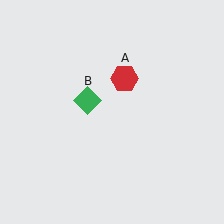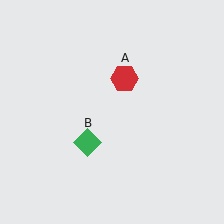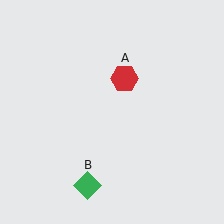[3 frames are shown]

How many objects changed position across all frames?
1 object changed position: green diamond (object B).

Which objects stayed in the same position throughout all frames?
Red hexagon (object A) remained stationary.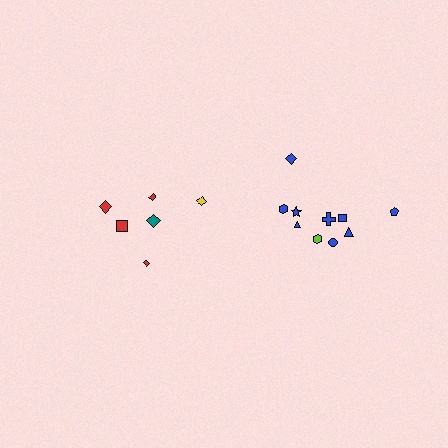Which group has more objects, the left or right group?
The right group.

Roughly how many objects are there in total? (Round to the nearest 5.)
Roughly 15 objects in total.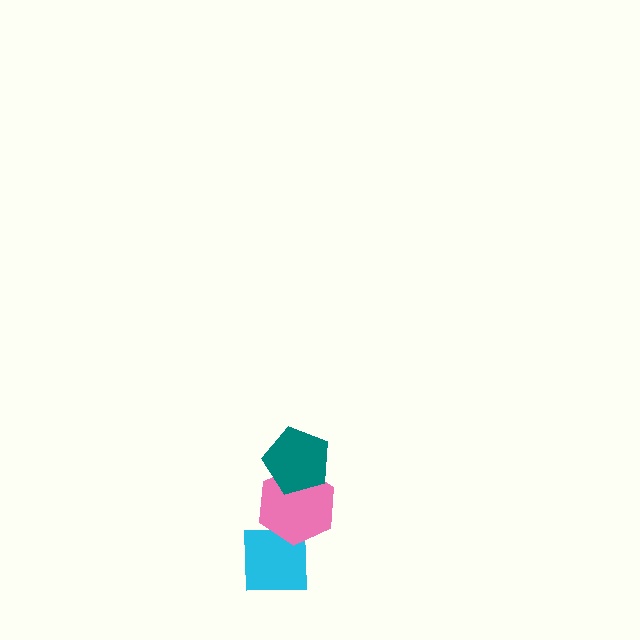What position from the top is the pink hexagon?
The pink hexagon is 2nd from the top.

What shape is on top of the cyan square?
The pink hexagon is on top of the cyan square.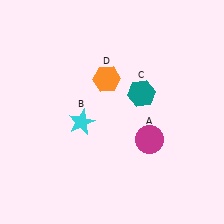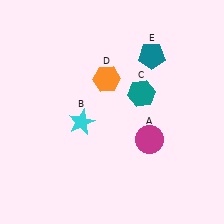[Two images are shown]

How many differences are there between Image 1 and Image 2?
There is 1 difference between the two images.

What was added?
A teal pentagon (E) was added in Image 2.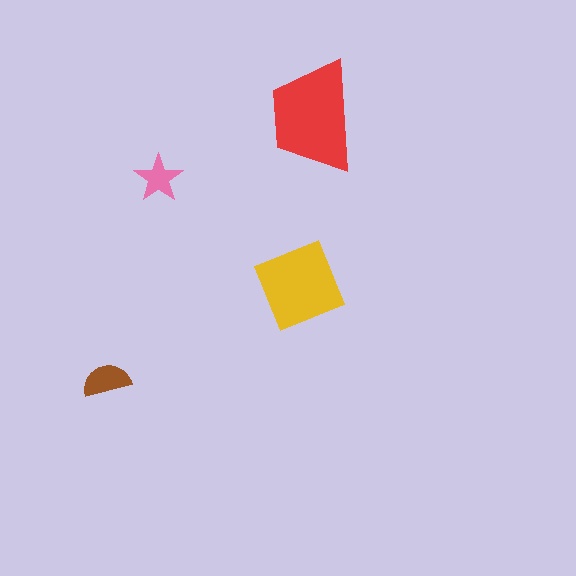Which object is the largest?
The red trapezoid.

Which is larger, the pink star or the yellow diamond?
The yellow diamond.